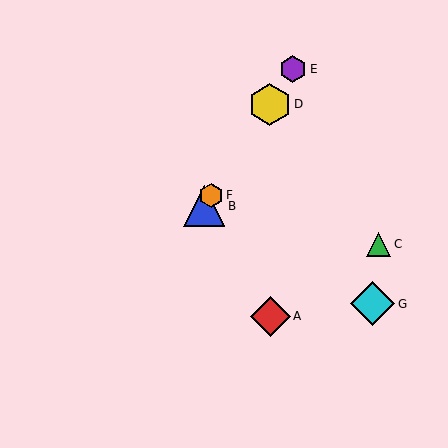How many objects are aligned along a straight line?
4 objects (B, D, E, F) are aligned along a straight line.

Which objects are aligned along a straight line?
Objects B, D, E, F are aligned along a straight line.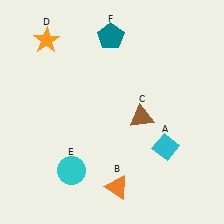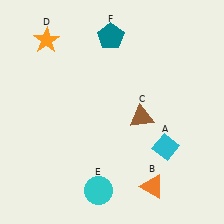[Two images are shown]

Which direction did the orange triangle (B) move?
The orange triangle (B) moved right.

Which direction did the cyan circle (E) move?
The cyan circle (E) moved right.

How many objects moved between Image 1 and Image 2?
2 objects moved between the two images.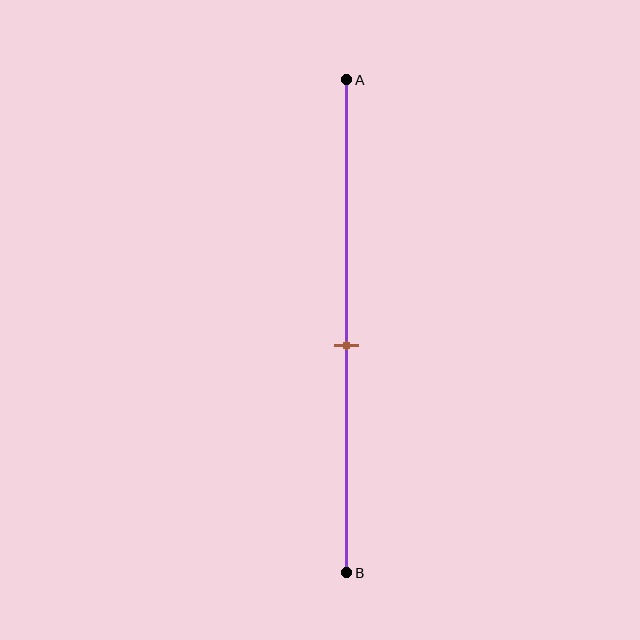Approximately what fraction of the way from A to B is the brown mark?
The brown mark is approximately 55% of the way from A to B.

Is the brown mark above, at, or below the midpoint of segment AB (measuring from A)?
The brown mark is below the midpoint of segment AB.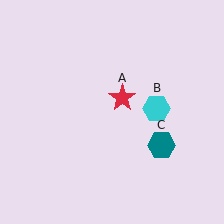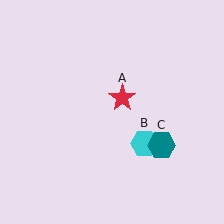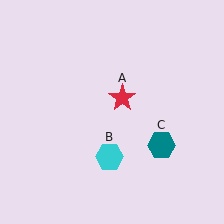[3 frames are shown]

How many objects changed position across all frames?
1 object changed position: cyan hexagon (object B).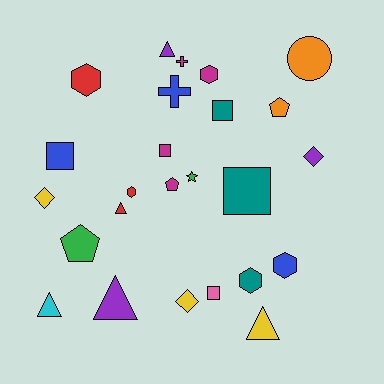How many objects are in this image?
There are 25 objects.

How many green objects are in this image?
There are 2 green objects.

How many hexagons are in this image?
There are 5 hexagons.